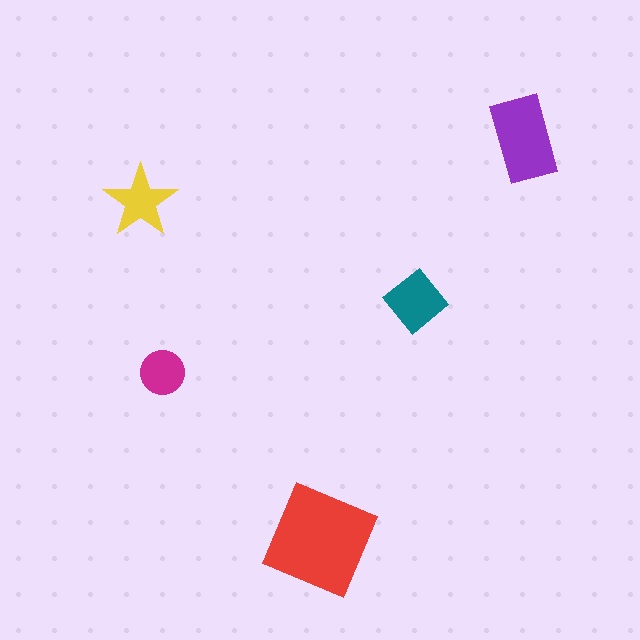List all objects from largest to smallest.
The red diamond, the purple rectangle, the teal diamond, the yellow star, the magenta circle.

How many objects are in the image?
There are 5 objects in the image.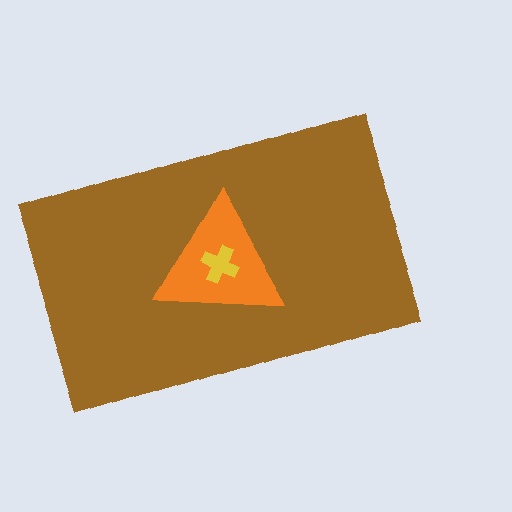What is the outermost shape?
The brown rectangle.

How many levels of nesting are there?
3.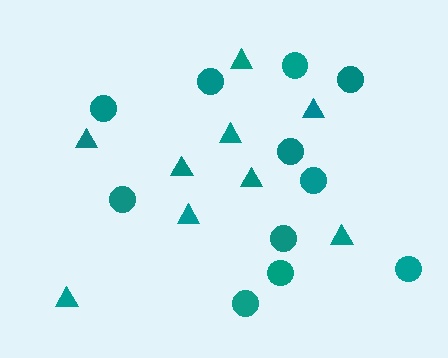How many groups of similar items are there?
There are 2 groups: one group of triangles (9) and one group of circles (11).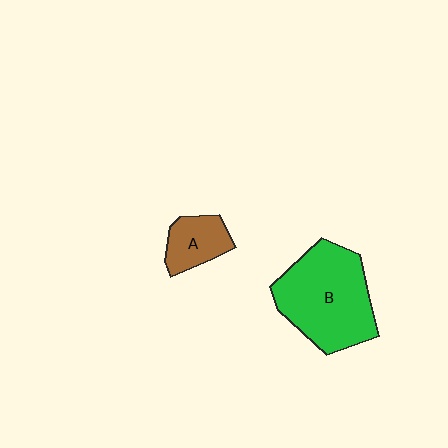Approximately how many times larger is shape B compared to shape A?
Approximately 2.7 times.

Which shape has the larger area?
Shape B (green).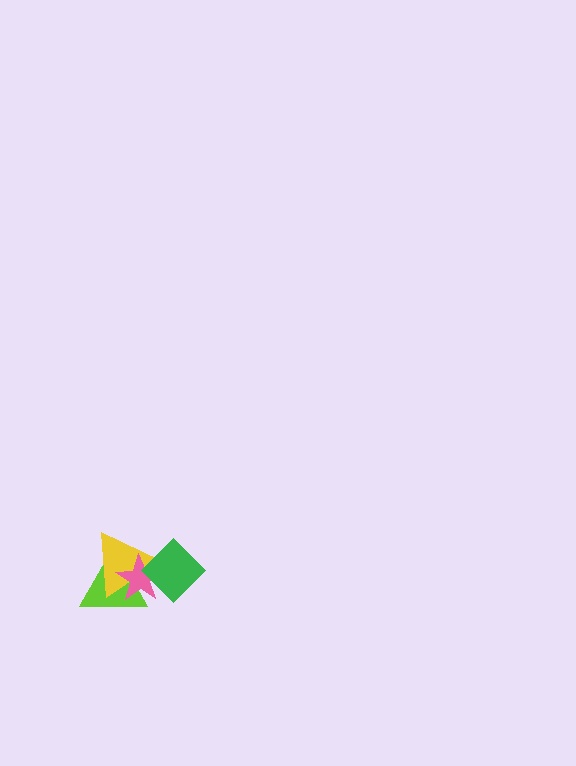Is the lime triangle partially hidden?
Yes, it is partially covered by another shape.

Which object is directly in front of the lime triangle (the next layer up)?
The yellow triangle is directly in front of the lime triangle.